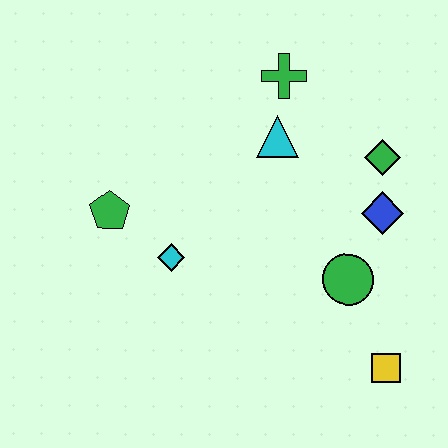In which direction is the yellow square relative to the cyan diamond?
The yellow square is to the right of the cyan diamond.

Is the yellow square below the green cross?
Yes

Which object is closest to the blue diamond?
The green diamond is closest to the blue diamond.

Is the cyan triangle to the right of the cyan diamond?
Yes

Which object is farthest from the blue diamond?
The green pentagon is farthest from the blue diamond.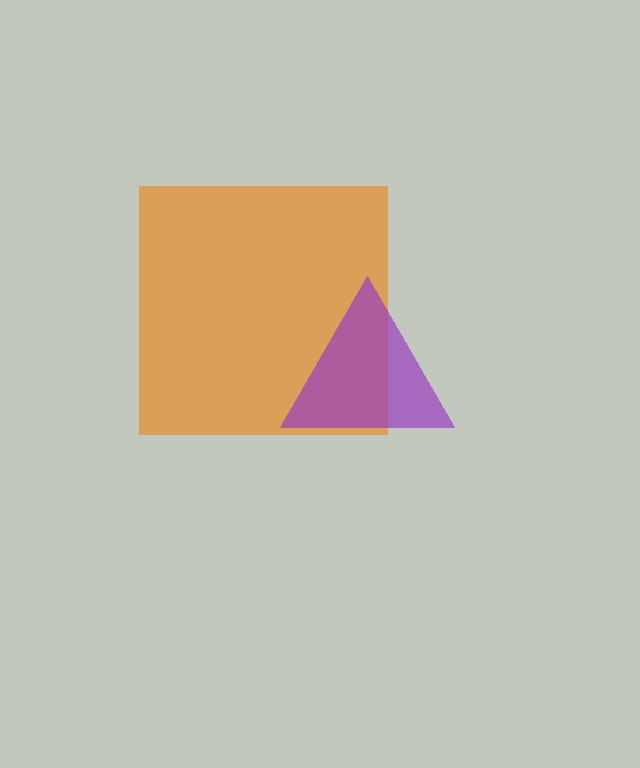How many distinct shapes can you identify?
There are 2 distinct shapes: an orange square, a purple triangle.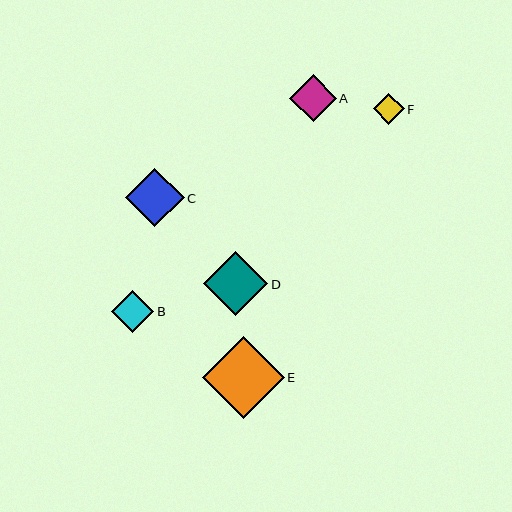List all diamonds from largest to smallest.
From largest to smallest: E, D, C, A, B, F.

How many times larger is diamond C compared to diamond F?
Diamond C is approximately 1.9 times the size of diamond F.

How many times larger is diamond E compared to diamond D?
Diamond E is approximately 1.3 times the size of diamond D.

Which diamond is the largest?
Diamond E is the largest with a size of approximately 82 pixels.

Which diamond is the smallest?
Diamond F is the smallest with a size of approximately 30 pixels.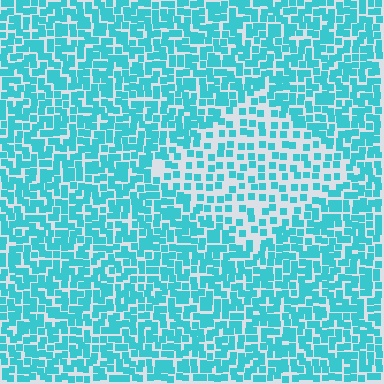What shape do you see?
I see a diamond.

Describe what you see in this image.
The image contains small cyan elements arranged at two different densities. A diamond-shaped region is visible where the elements are less densely packed than the surrounding area.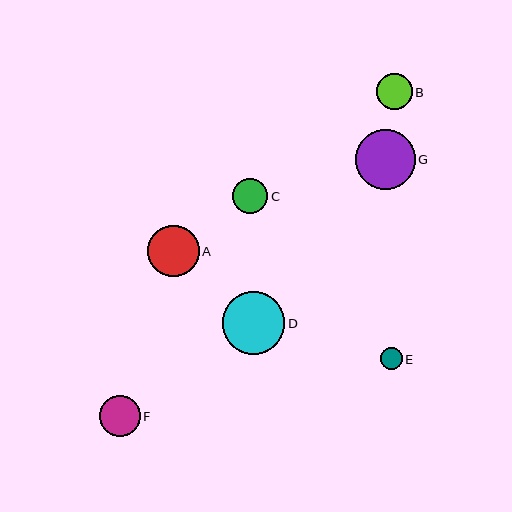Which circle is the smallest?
Circle E is the smallest with a size of approximately 22 pixels.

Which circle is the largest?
Circle D is the largest with a size of approximately 62 pixels.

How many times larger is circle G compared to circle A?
Circle G is approximately 1.2 times the size of circle A.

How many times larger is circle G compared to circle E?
Circle G is approximately 2.7 times the size of circle E.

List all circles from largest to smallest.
From largest to smallest: D, G, A, F, B, C, E.